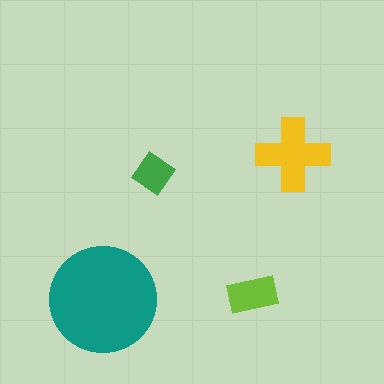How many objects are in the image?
There are 4 objects in the image.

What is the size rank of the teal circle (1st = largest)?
1st.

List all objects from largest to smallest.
The teal circle, the yellow cross, the lime rectangle, the green diamond.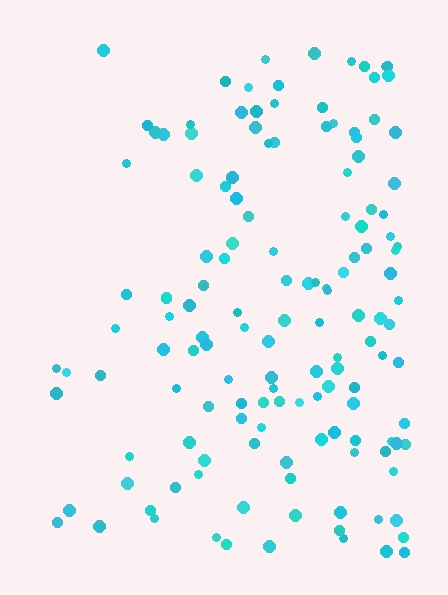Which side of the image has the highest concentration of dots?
The right.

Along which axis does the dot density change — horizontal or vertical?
Horizontal.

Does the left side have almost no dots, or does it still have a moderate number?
Still a moderate number, just noticeably fewer than the right.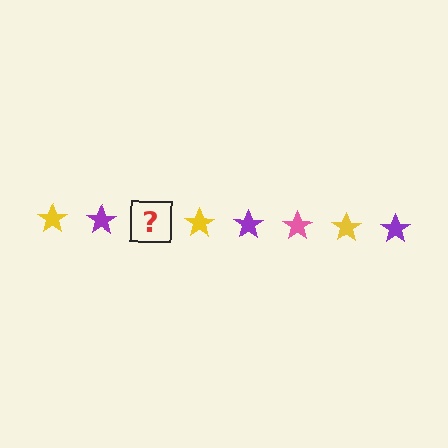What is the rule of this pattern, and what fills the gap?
The rule is that the pattern cycles through yellow, purple, pink stars. The gap should be filled with a pink star.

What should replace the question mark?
The question mark should be replaced with a pink star.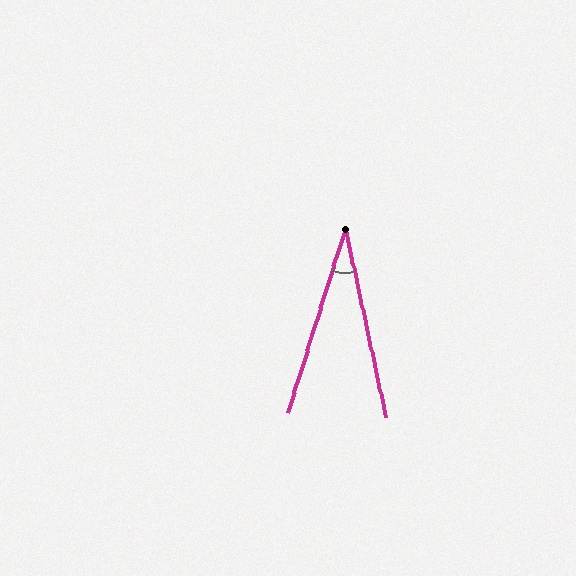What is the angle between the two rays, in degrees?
Approximately 30 degrees.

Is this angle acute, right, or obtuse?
It is acute.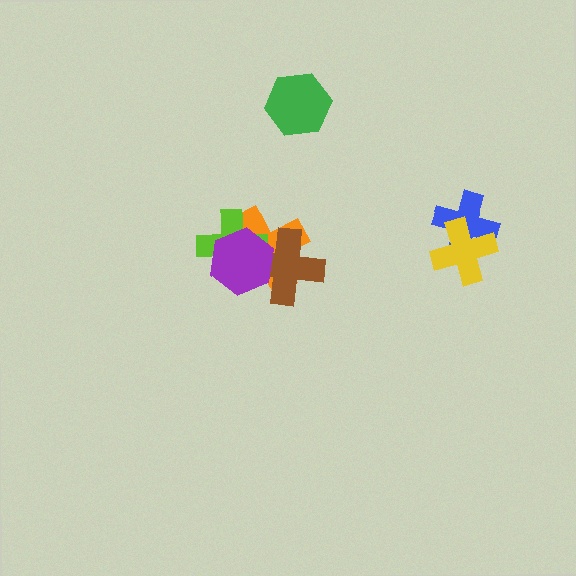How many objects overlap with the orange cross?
3 objects overlap with the orange cross.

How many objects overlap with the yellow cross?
1 object overlaps with the yellow cross.